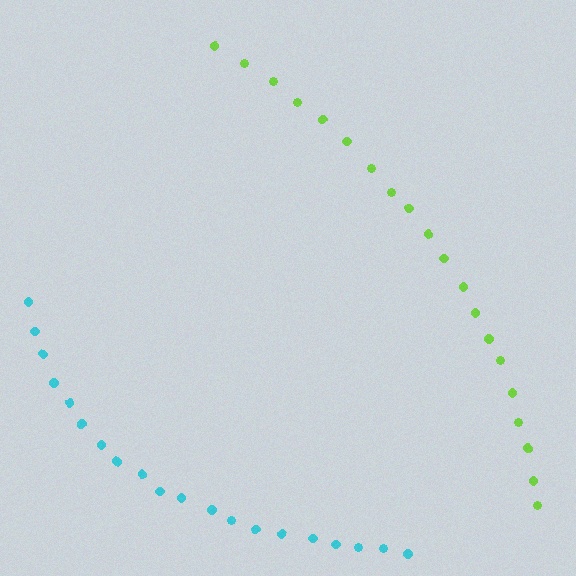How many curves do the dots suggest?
There are 2 distinct paths.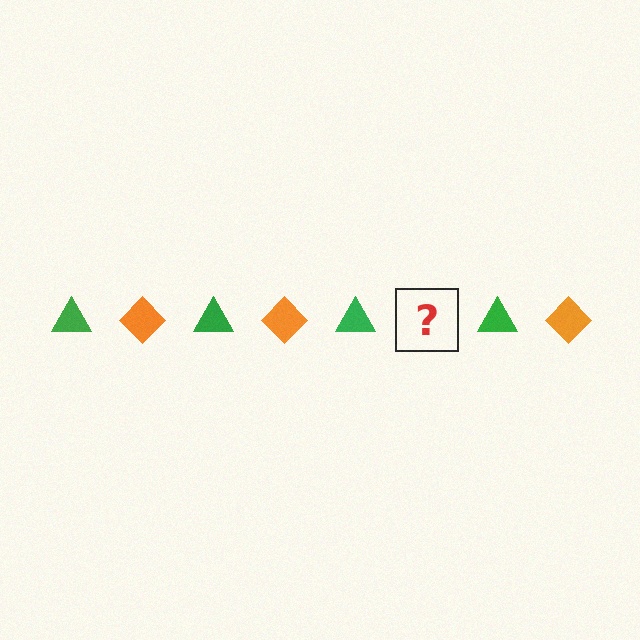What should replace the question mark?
The question mark should be replaced with an orange diamond.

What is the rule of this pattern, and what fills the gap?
The rule is that the pattern alternates between green triangle and orange diamond. The gap should be filled with an orange diamond.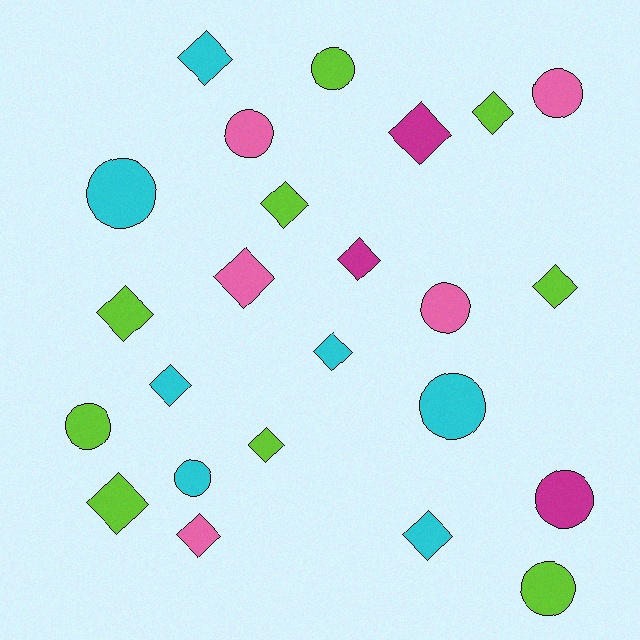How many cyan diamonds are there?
There are 4 cyan diamonds.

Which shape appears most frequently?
Diamond, with 14 objects.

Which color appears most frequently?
Lime, with 9 objects.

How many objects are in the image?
There are 24 objects.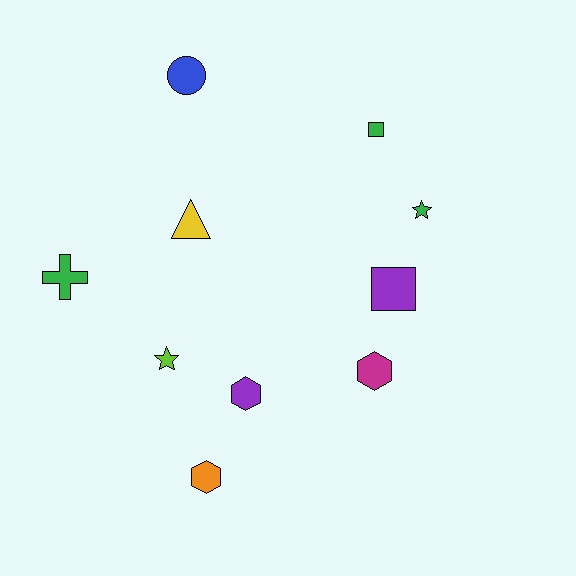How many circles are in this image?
There is 1 circle.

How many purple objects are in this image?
There are 2 purple objects.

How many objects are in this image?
There are 10 objects.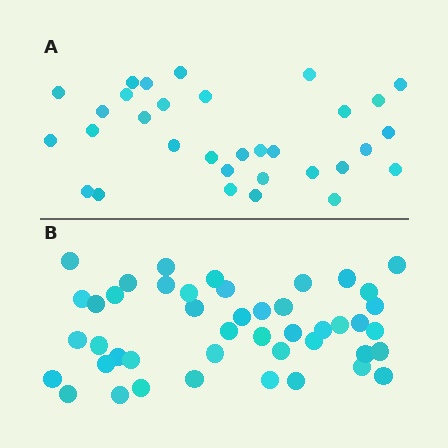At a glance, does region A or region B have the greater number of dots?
Region B (the bottom region) has more dots.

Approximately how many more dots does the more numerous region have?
Region B has approximately 15 more dots than region A.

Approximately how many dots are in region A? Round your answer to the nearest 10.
About 30 dots. (The exact count is 32, which rounds to 30.)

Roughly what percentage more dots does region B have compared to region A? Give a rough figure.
About 40% more.